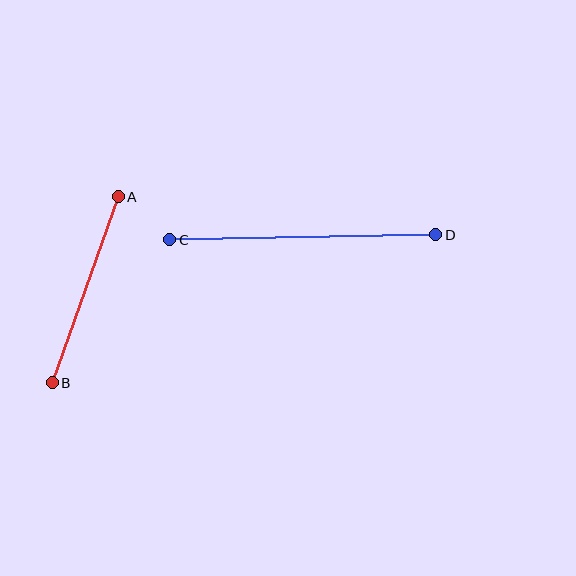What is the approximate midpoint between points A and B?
The midpoint is at approximately (85, 290) pixels.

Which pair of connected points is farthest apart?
Points C and D are farthest apart.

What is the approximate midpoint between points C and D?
The midpoint is at approximately (303, 237) pixels.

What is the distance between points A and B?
The distance is approximately 198 pixels.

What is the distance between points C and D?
The distance is approximately 266 pixels.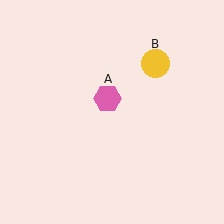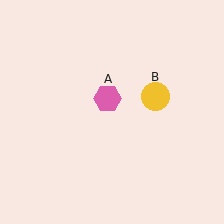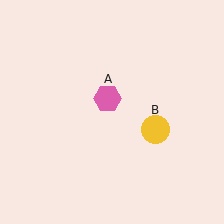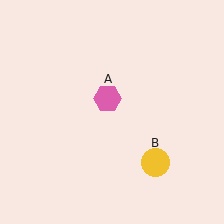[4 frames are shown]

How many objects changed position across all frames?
1 object changed position: yellow circle (object B).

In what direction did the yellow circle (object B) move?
The yellow circle (object B) moved down.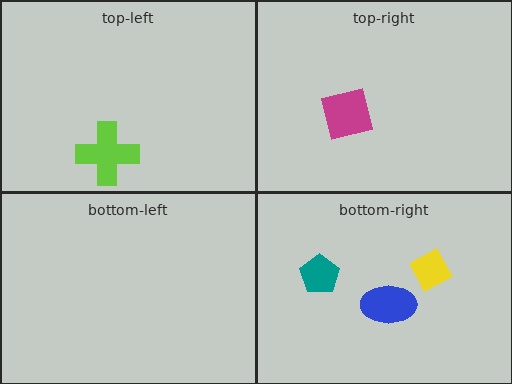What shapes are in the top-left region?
The lime cross.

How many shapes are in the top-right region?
1.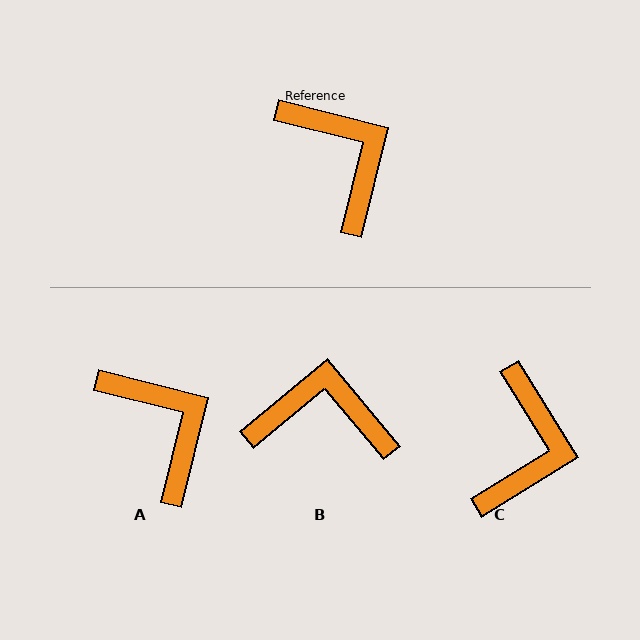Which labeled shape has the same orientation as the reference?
A.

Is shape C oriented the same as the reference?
No, it is off by about 44 degrees.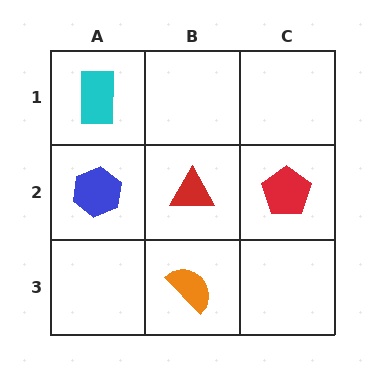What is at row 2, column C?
A red pentagon.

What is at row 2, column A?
A blue hexagon.